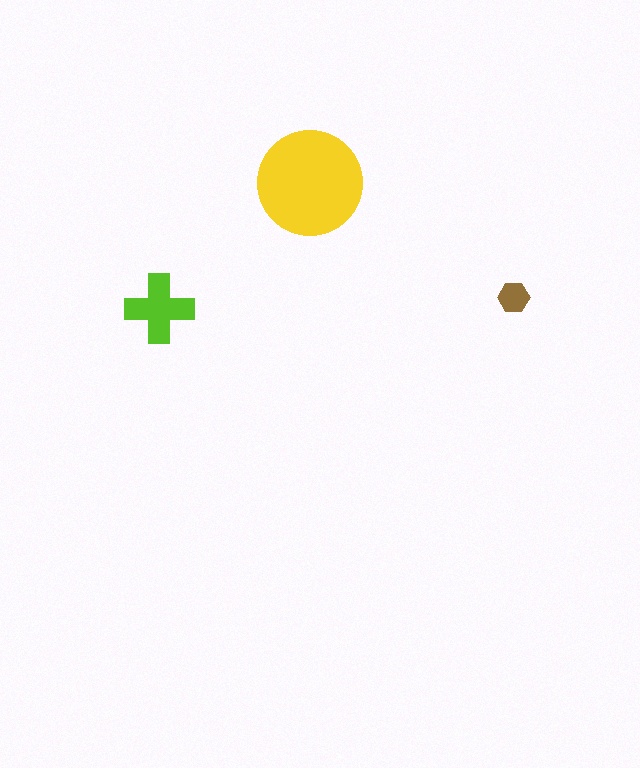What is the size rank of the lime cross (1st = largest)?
2nd.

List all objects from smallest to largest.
The brown hexagon, the lime cross, the yellow circle.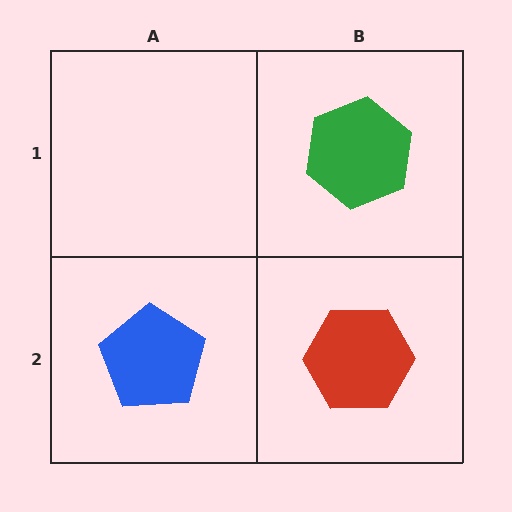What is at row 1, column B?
A green hexagon.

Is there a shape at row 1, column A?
No, that cell is empty.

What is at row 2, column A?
A blue pentagon.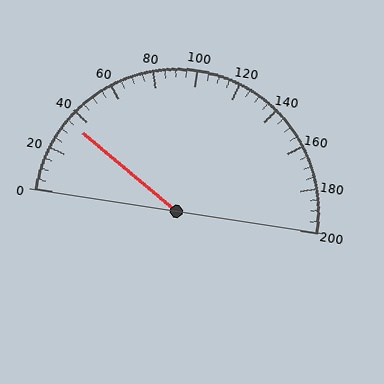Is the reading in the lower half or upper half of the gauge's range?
The reading is in the lower half of the range (0 to 200).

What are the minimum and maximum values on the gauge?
The gauge ranges from 0 to 200.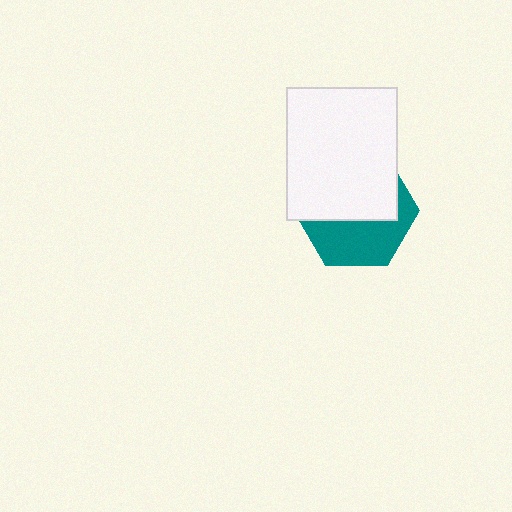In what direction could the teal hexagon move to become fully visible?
The teal hexagon could move down. That would shift it out from behind the white rectangle entirely.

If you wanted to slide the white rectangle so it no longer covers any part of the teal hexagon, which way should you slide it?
Slide it up — that is the most direct way to separate the two shapes.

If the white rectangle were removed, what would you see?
You would see the complete teal hexagon.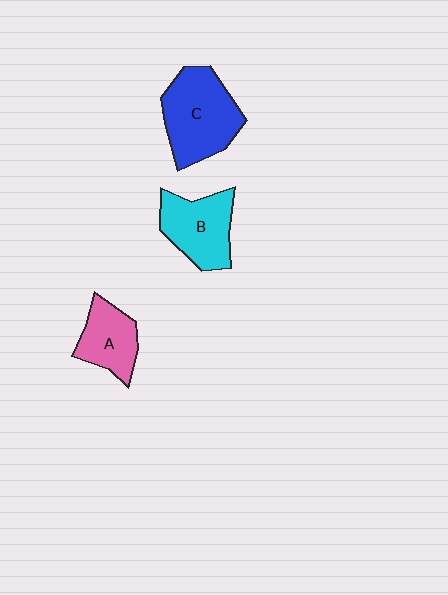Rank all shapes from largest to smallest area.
From largest to smallest: C (blue), B (cyan), A (pink).